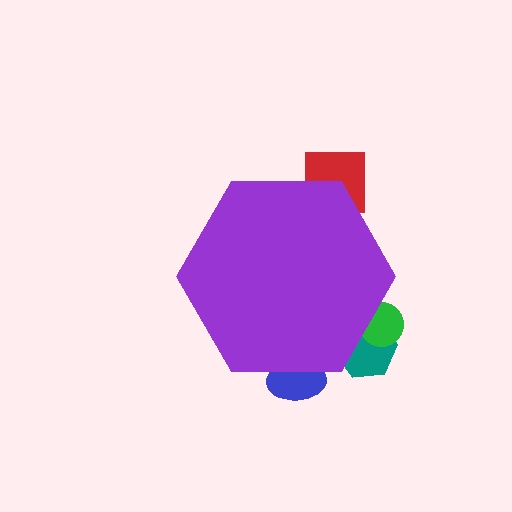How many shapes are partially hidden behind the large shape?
4 shapes are partially hidden.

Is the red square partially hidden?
Yes, the red square is partially hidden behind the purple hexagon.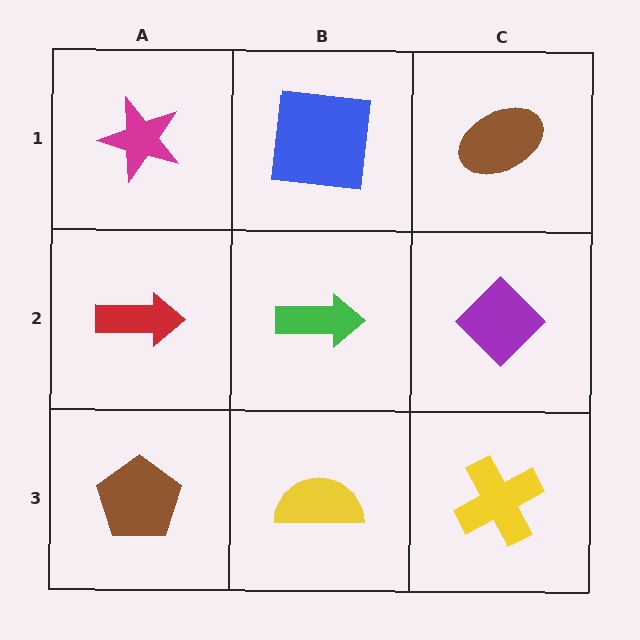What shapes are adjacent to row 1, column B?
A green arrow (row 2, column B), a magenta star (row 1, column A), a brown ellipse (row 1, column C).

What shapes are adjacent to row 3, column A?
A red arrow (row 2, column A), a yellow semicircle (row 3, column B).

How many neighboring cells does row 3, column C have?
2.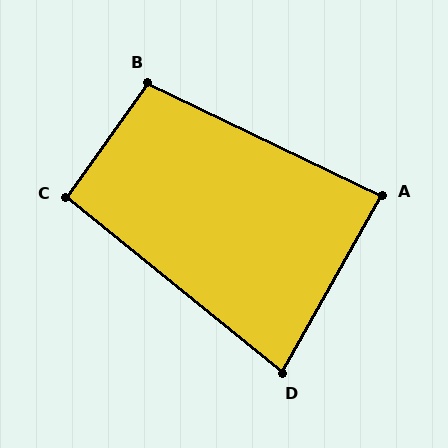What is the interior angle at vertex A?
Approximately 87 degrees (approximately right).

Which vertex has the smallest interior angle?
D, at approximately 80 degrees.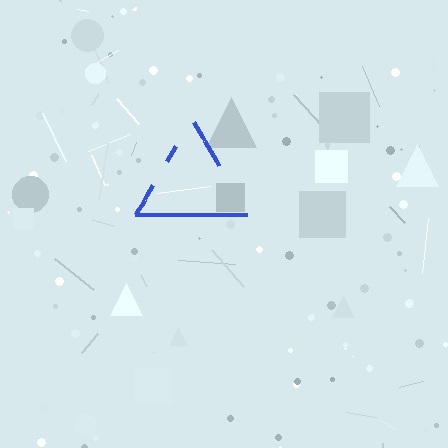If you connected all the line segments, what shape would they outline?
They would outline a triangle.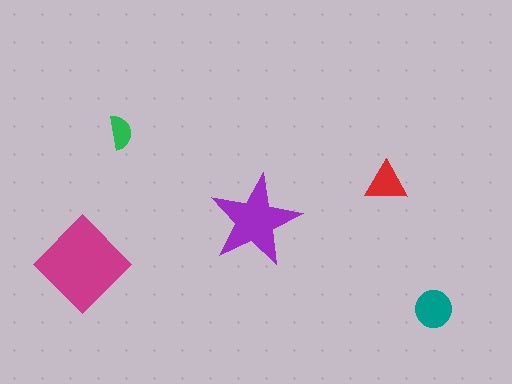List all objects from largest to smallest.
The magenta diamond, the purple star, the teal circle, the red triangle, the green semicircle.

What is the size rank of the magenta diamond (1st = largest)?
1st.